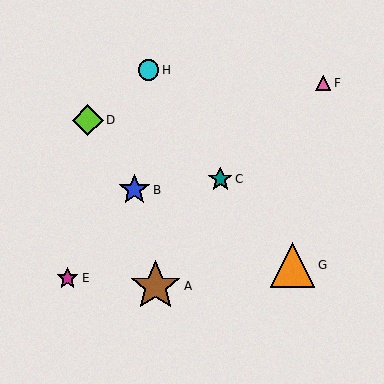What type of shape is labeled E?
Shape E is a magenta star.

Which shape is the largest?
The brown star (labeled A) is the largest.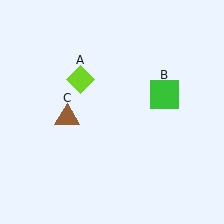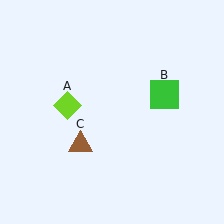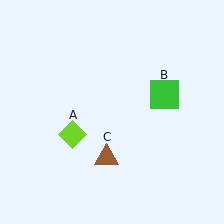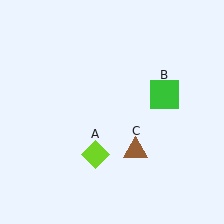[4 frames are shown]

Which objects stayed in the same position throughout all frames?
Green square (object B) remained stationary.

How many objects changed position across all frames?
2 objects changed position: lime diamond (object A), brown triangle (object C).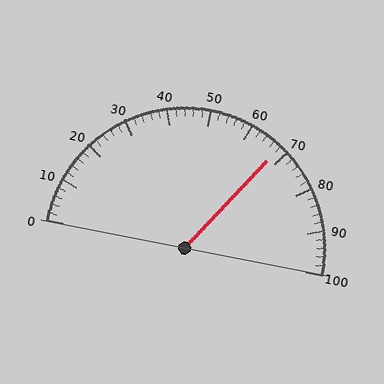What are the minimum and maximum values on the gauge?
The gauge ranges from 0 to 100.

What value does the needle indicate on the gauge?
The needle indicates approximately 68.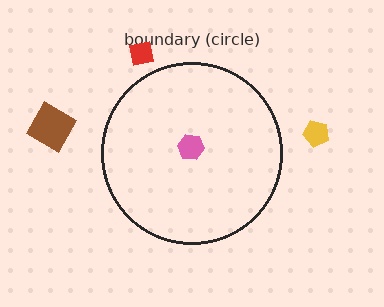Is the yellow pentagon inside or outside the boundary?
Outside.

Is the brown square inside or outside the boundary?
Outside.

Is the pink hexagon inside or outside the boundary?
Inside.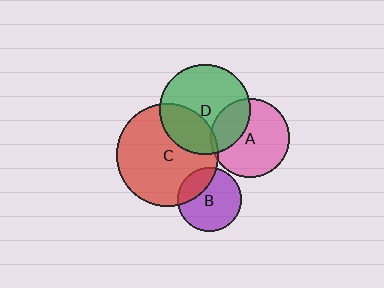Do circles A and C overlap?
Yes.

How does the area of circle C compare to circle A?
Approximately 1.7 times.